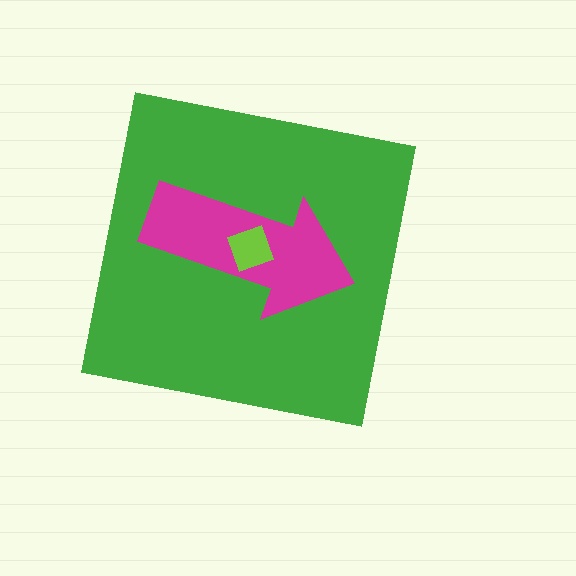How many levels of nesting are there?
3.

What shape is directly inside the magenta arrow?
The lime square.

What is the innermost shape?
The lime square.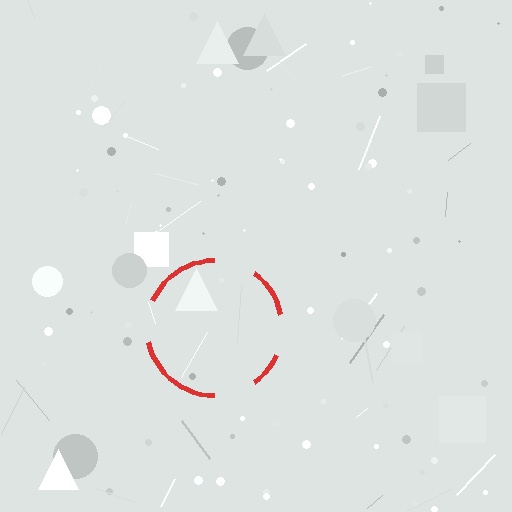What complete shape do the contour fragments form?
The contour fragments form a circle.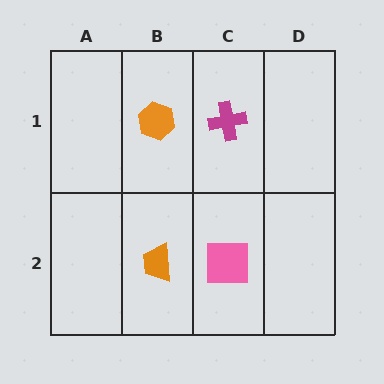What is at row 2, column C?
A pink square.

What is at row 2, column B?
An orange trapezoid.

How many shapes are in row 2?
2 shapes.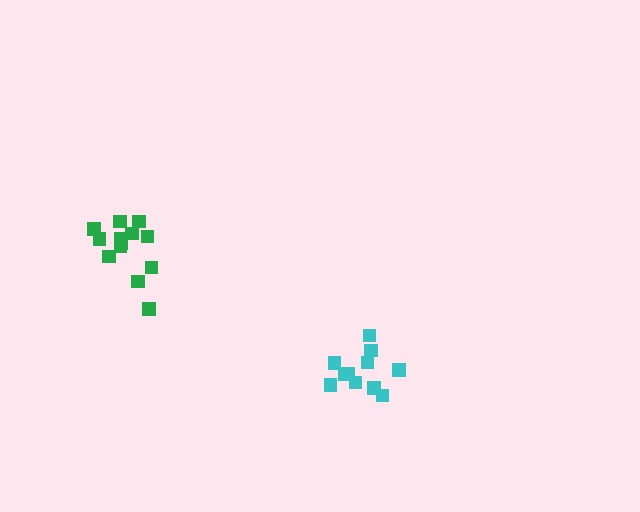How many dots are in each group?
Group 1: 11 dots, Group 2: 13 dots (24 total).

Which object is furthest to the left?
The green cluster is leftmost.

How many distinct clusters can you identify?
There are 2 distinct clusters.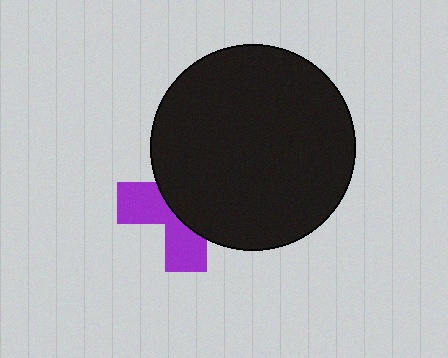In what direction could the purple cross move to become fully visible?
The purple cross could move toward the lower-left. That would shift it out from behind the black circle entirely.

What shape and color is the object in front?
The object in front is a black circle.